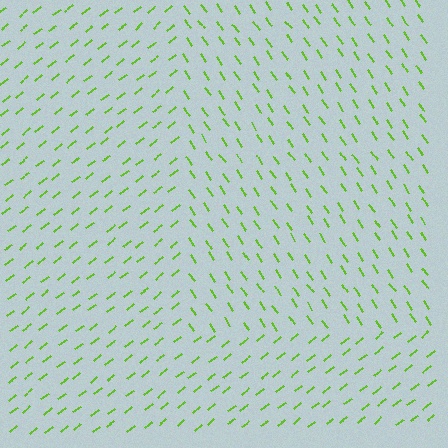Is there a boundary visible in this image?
Yes, there is a texture boundary formed by a change in line orientation.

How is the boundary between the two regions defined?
The boundary is defined purely by a change in line orientation (approximately 86 degrees difference). All lines are the same color and thickness.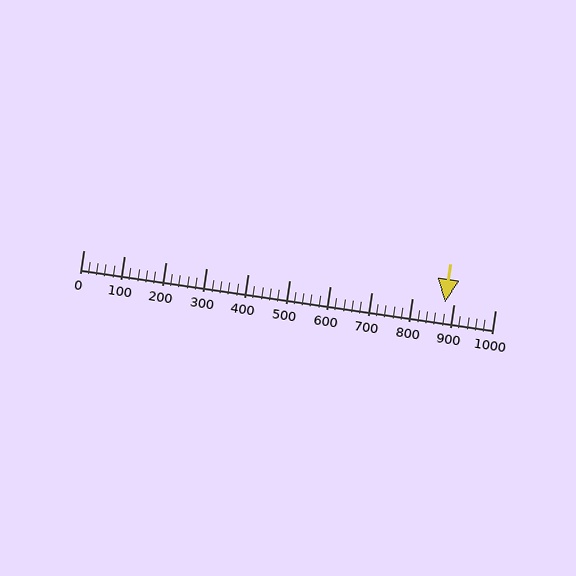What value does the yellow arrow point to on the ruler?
The yellow arrow points to approximately 878.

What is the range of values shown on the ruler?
The ruler shows values from 0 to 1000.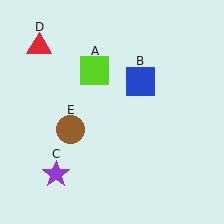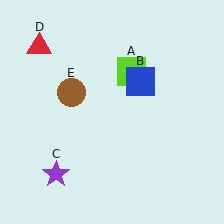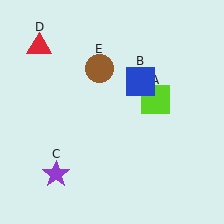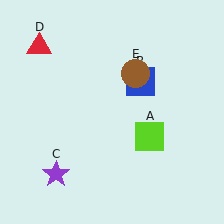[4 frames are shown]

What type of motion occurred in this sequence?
The lime square (object A), brown circle (object E) rotated clockwise around the center of the scene.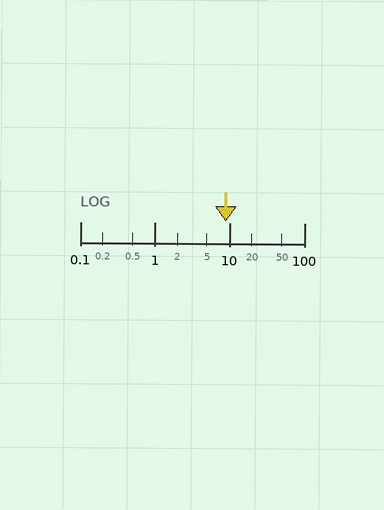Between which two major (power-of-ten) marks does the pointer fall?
The pointer is between 1 and 10.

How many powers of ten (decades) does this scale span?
The scale spans 3 decades, from 0.1 to 100.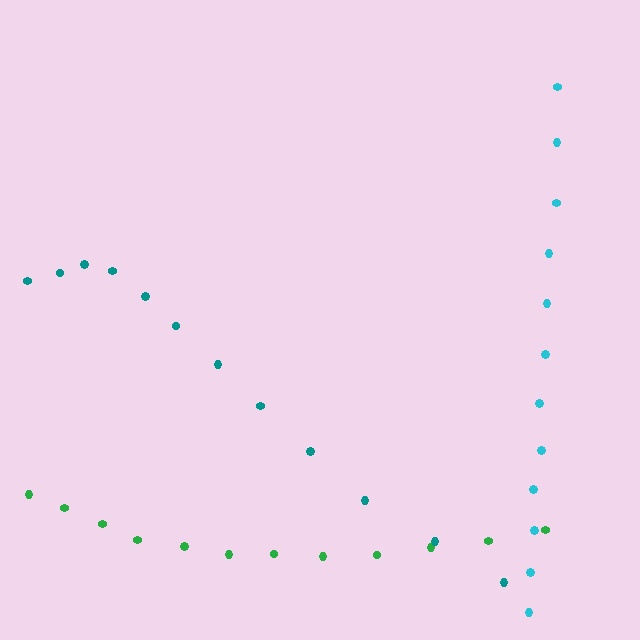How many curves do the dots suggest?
There are 3 distinct paths.